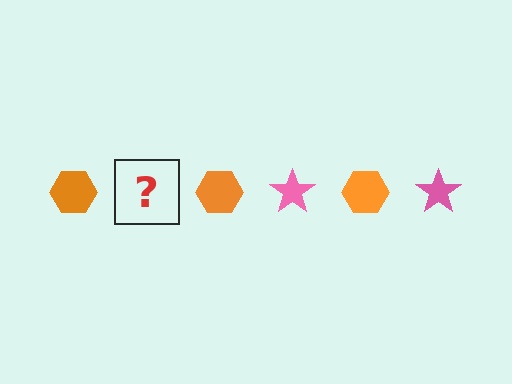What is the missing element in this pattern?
The missing element is a pink star.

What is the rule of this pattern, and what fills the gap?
The rule is that the pattern alternates between orange hexagon and pink star. The gap should be filled with a pink star.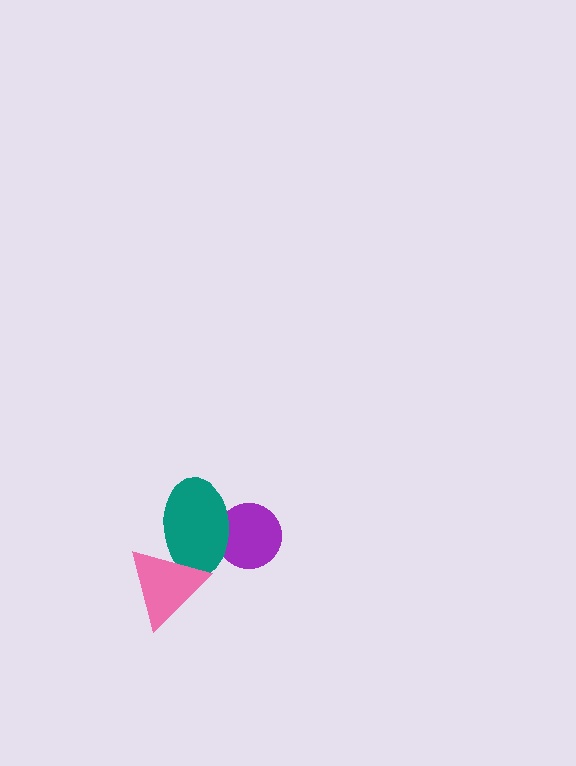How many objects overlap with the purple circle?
1 object overlaps with the purple circle.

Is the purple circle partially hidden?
Yes, it is partially covered by another shape.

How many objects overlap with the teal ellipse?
2 objects overlap with the teal ellipse.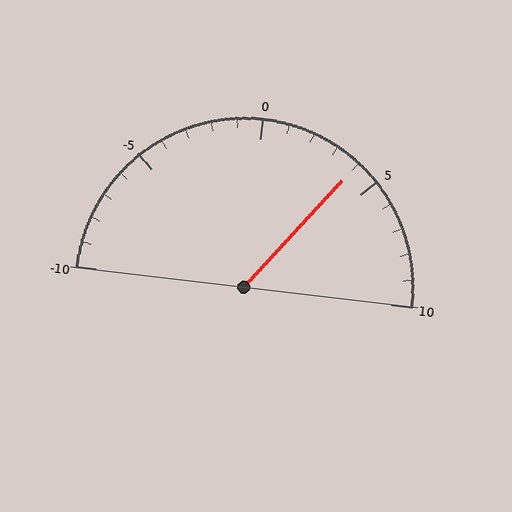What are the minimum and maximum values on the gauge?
The gauge ranges from -10 to 10.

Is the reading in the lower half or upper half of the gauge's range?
The reading is in the upper half of the range (-10 to 10).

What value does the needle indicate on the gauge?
The needle indicates approximately 4.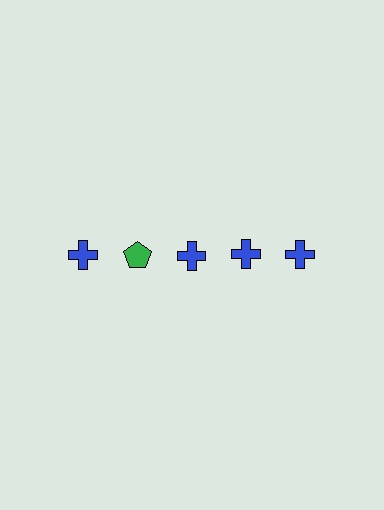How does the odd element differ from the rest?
It differs in both color (green instead of blue) and shape (pentagon instead of cross).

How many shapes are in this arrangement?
There are 5 shapes arranged in a grid pattern.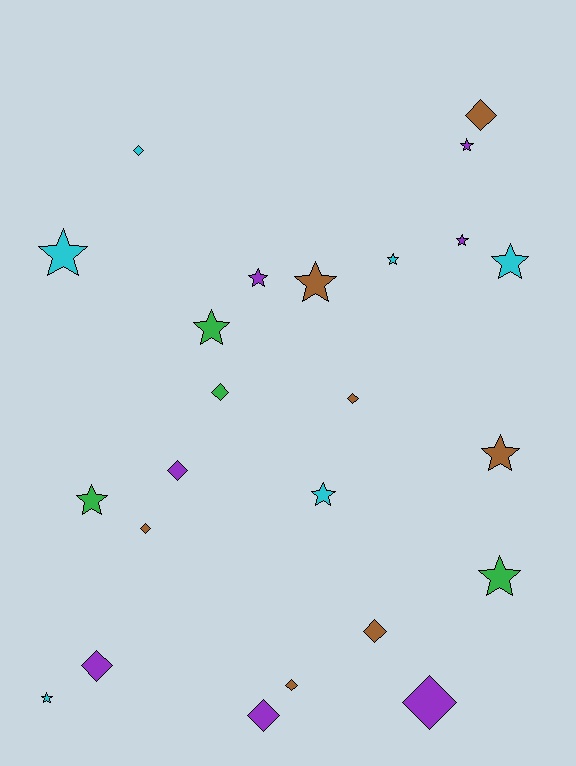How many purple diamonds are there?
There are 4 purple diamonds.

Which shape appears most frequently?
Star, with 13 objects.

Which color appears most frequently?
Purple, with 7 objects.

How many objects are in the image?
There are 24 objects.